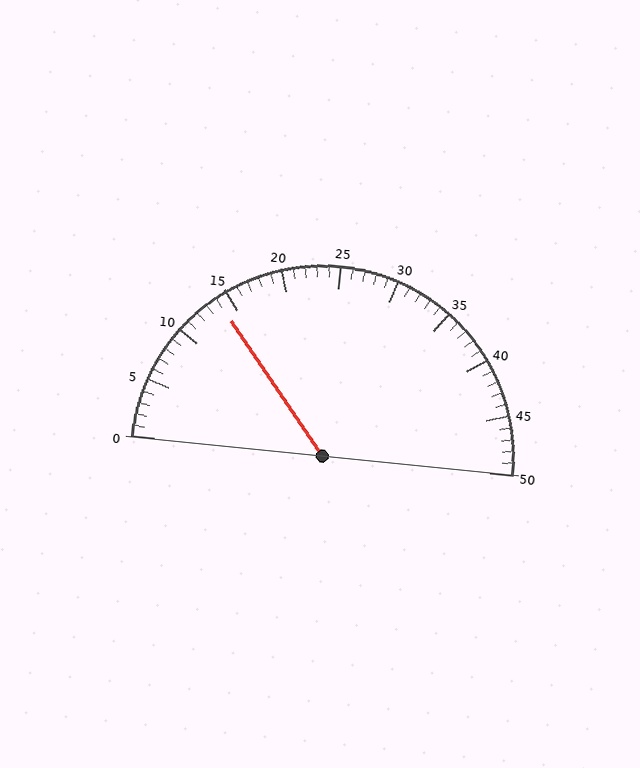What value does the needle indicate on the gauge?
The needle indicates approximately 14.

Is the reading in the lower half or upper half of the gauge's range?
The reading is in the lower half of the range (0 to 50).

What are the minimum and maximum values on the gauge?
The gauge ranges from 0 to 50.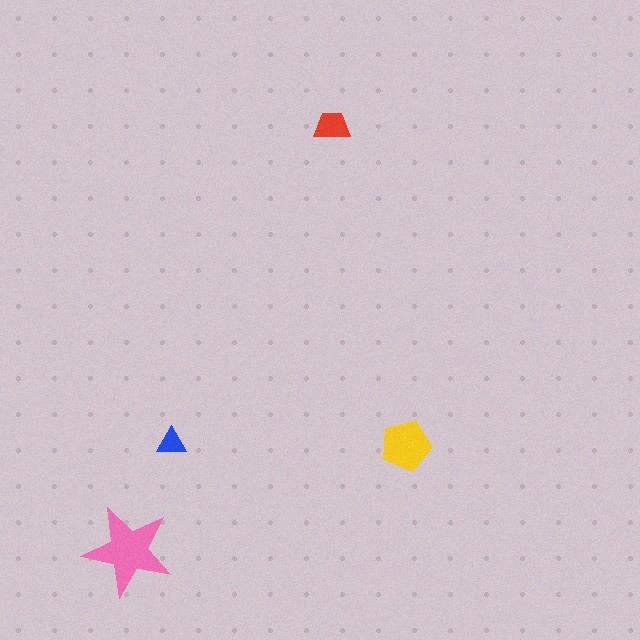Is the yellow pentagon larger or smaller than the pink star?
Smaller.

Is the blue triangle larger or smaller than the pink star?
Smaller.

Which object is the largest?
The pink star.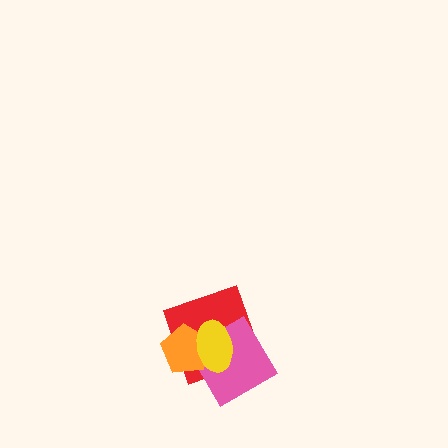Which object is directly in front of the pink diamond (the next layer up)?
The orange pentagon is directly in front of the pink diamond.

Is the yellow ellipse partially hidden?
No, no other shape covers it.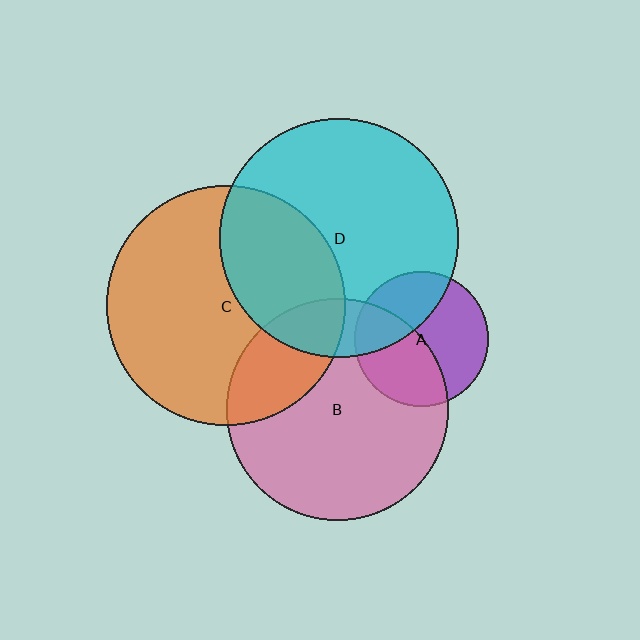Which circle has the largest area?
Circle C (orange).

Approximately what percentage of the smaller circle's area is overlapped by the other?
Approximately 45%.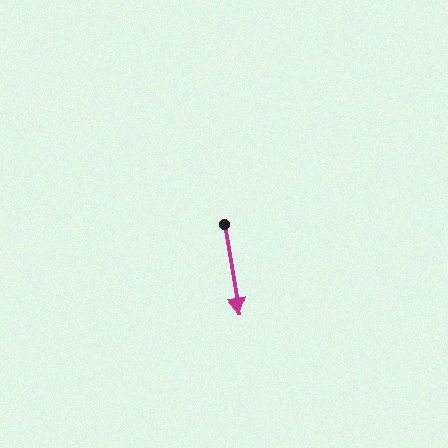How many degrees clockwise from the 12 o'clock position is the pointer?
Approximately 170 degrees.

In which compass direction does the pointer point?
South.